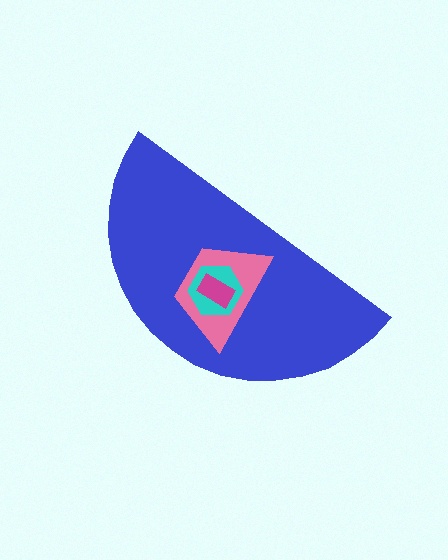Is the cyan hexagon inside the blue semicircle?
Yes.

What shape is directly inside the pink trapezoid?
The cyan hexagon.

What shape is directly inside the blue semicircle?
The pink trapezoid.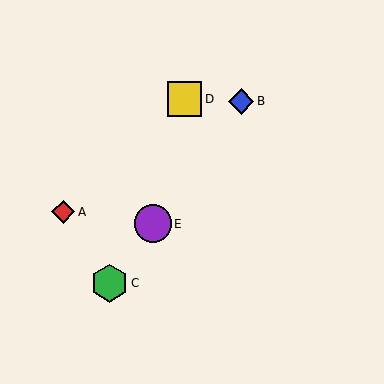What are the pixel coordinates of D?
Object D is at (185, 99).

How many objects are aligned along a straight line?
3 objects (B, C, E) are aligned along a straight line.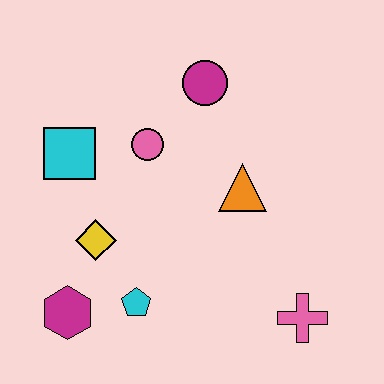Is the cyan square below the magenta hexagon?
No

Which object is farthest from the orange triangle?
The magenta hexagon is farthest from the orange triangle.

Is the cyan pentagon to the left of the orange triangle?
Yes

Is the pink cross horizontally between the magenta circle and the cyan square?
No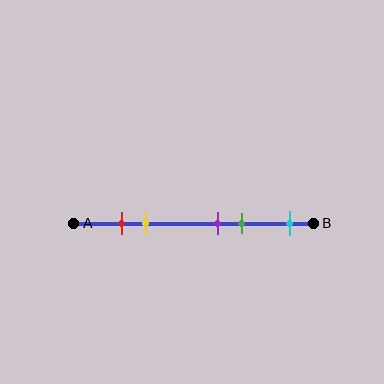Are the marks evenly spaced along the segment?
No, the marks are not evenly spaced.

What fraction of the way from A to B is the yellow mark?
The yellow mark is approximately 30% (0.3) of the way from A to B.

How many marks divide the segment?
There are 5 marks dividing the segment.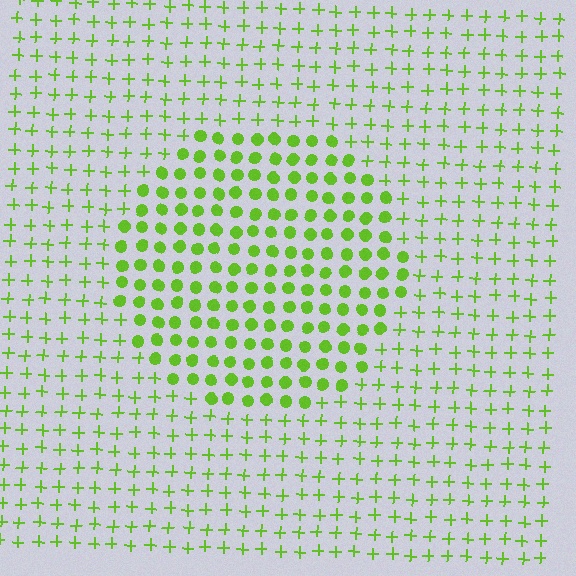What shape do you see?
I see a circle.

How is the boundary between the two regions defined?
The boundary is defined by a change in element shape: circles inside vs. plus signs outside. All elements share the same color and spacing.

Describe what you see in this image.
The image is filled with small lime elements arranged in a uniform grid. A circle-shaped region contains circles, while the surrounding area contains plus signs. The boundary is defined purely by the change in element shape.